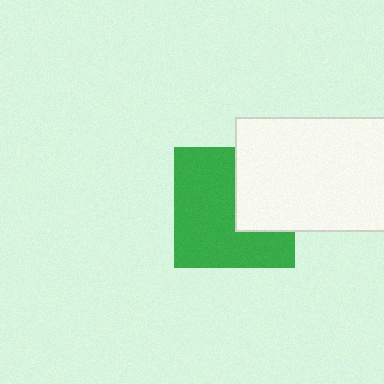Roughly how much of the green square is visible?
Most of it is visible (roughly 66%).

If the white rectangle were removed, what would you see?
You would see the complete green square.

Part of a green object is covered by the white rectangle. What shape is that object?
It is a square.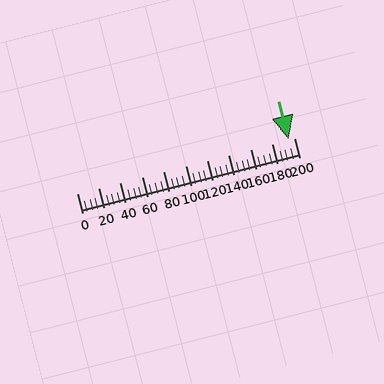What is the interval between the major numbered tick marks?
The major tick marks are spaced 20 units apart.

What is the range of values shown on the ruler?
The ruler shows values from 0 to 200.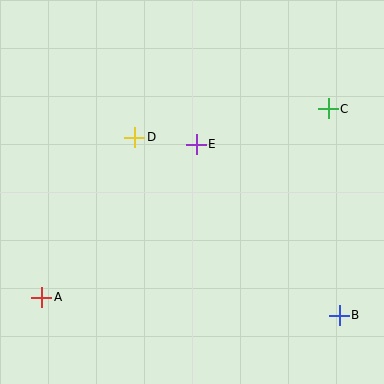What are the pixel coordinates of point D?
Point D is at (135, 137).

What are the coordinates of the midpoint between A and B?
The midpoint between A and B is at (191, 306).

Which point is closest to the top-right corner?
Point C is closest to the top-right corner.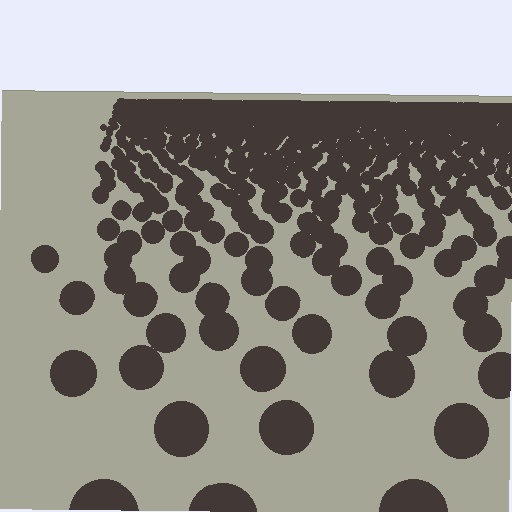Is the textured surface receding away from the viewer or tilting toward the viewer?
The surface is receding away from the viewer. Texture elements get smaller and denser toward the top.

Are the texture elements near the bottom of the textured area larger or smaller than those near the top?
Larger. Near the bottom, elements are closer to the viewer and appear at a bigger on-screen size.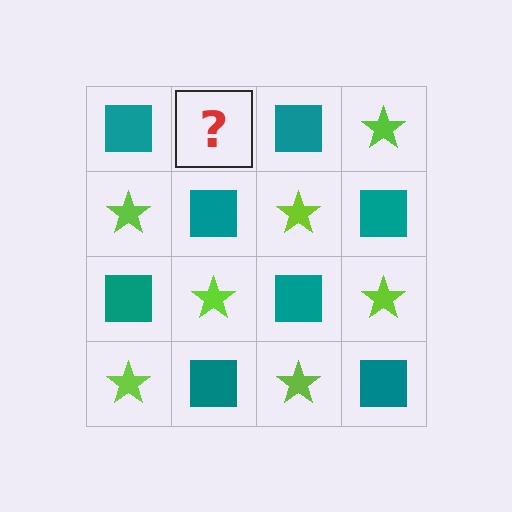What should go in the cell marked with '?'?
The missing cell should contain a lime star.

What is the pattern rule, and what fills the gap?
The rule is that it alternates teal square and lime star in a checkerboard pattern. The gap should be filled with a lime star.